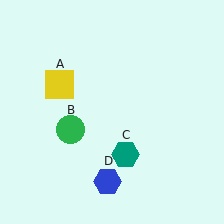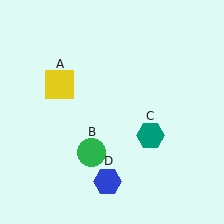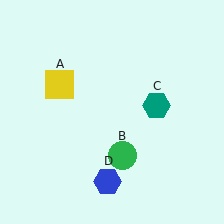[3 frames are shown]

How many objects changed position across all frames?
2 objects changed position: green circle (object B), teal hexagon (object C).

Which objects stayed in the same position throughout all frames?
Yellow square (object A) and blue hexagon (object D) remained stationary.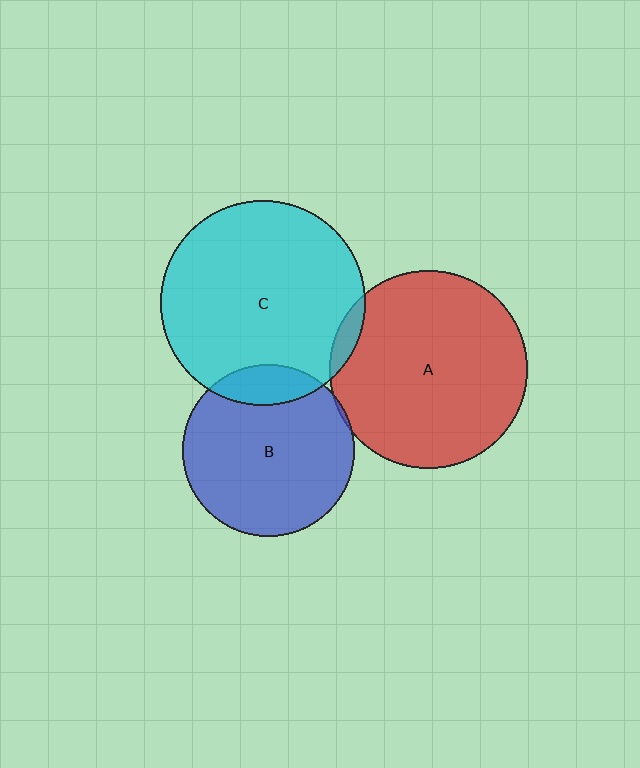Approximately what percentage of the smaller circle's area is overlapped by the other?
Approximately 15%.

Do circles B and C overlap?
Yes.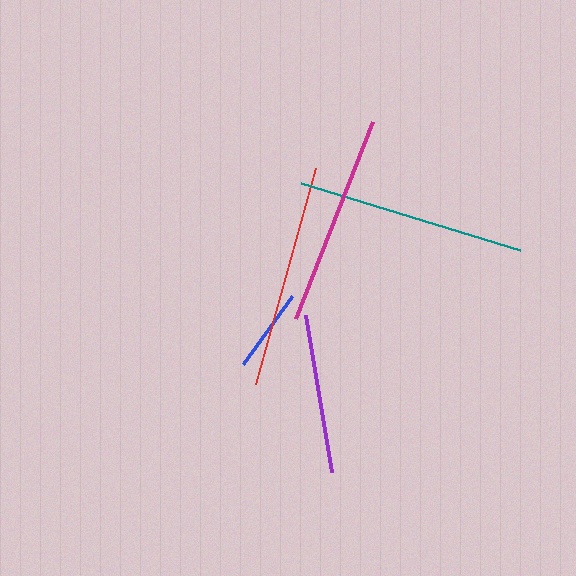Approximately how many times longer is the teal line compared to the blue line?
The teal line is approximately 2.7 times the length of the blue line.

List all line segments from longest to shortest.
From longest to shortest: teal, red, magenta, purple, blue.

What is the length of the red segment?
The red segment is approximately 224 pixels long.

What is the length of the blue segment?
The blue segment is approximately 84 pixels long.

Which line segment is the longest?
The teal line is the longest at approximately 229 pixels.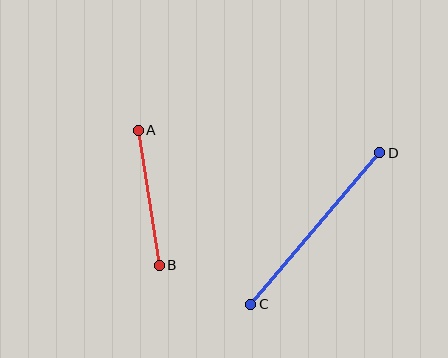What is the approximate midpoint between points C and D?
The midpoint is at approximately (315, 228) pixels.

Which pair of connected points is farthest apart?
Points C and D are farthest apart.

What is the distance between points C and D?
The distance is approximately 199 pixels.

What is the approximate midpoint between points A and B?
The midpoint is at approximately (149, 198) pixels.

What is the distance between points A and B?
The distance is approximately 137 pixels.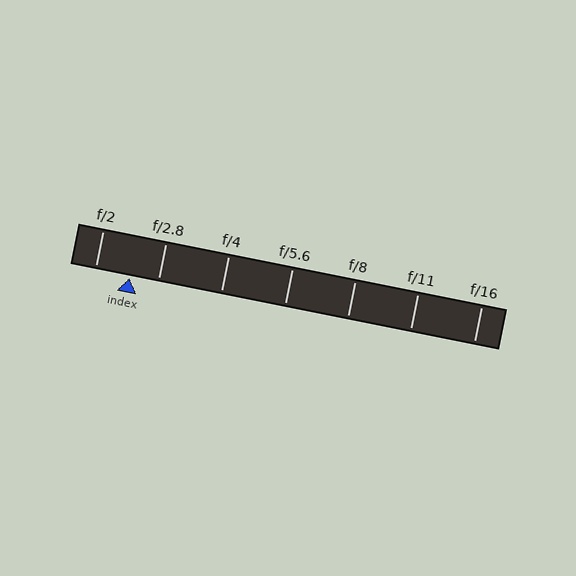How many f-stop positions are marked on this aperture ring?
There are 7 f-stop positions marked.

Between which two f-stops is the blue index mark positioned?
The index mark is between f/2 and f/2.8.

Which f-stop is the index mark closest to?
The index mark is closest to f/2.8.